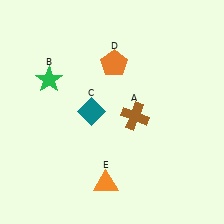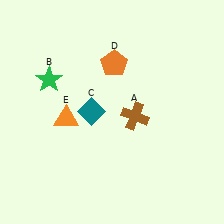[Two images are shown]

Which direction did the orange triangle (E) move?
The orange triangle (E) moved up.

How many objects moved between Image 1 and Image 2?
1 object moved between the two images.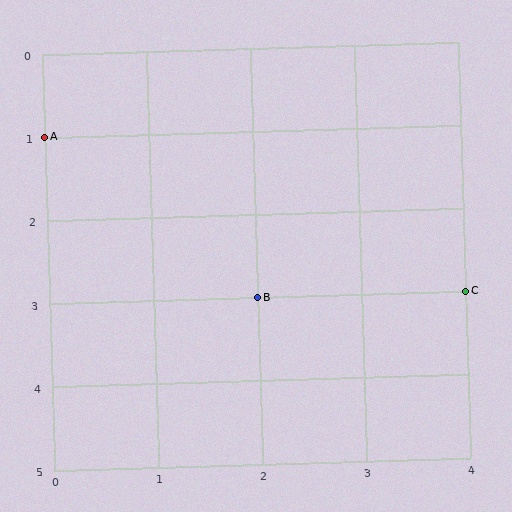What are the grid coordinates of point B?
Point B is at grid coordinates (2, 3).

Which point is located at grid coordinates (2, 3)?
Point B is at (2, 3).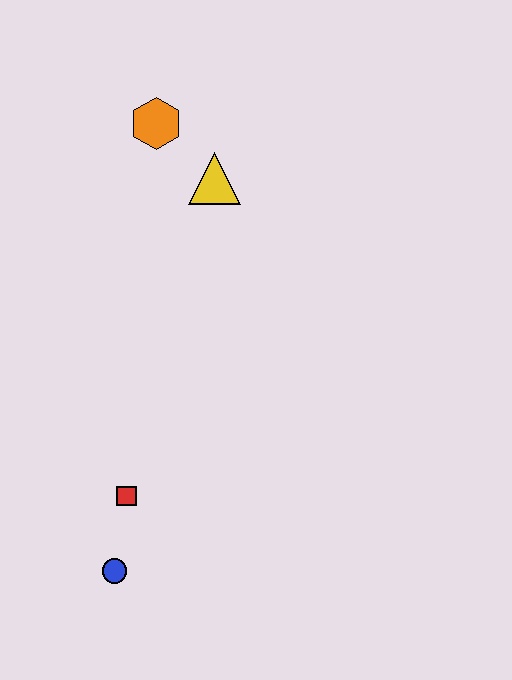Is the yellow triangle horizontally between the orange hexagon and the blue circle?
No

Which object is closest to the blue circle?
The red square is closest to the blue circle.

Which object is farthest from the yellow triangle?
The blue circle is farthest from the yellow triangle.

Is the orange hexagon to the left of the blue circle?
No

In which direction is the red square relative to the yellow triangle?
The red square is below the yellow triangle.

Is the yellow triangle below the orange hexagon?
Yes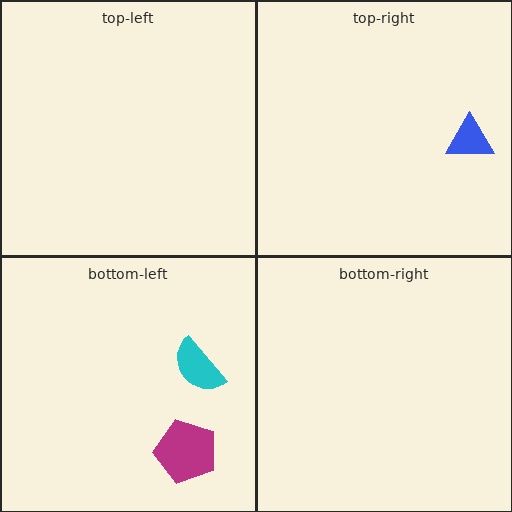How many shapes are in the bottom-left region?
2.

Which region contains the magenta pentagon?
The bottom-left region.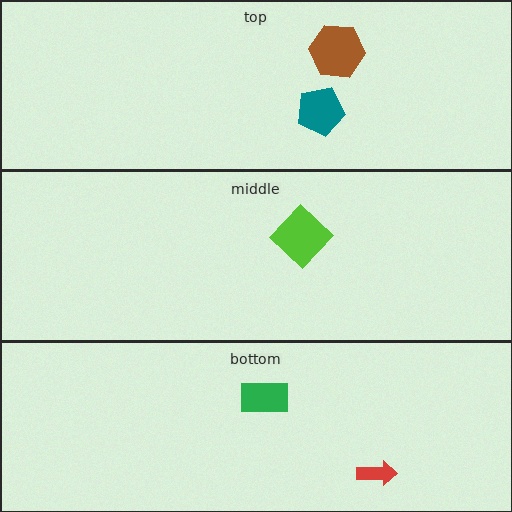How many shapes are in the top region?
2.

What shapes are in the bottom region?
The green rectangle, the red arrow.